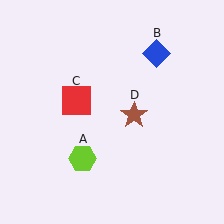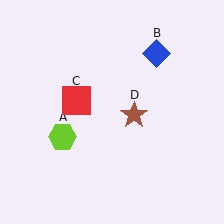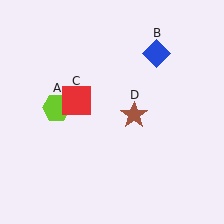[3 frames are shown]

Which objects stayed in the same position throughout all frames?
Blue diamond (object B) and red square (object C) and brown star (object D) remained stationary.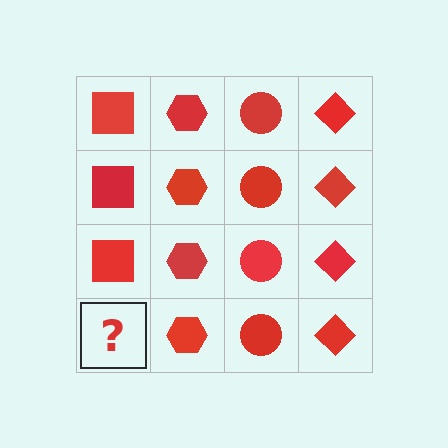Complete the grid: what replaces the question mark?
The question mark should be replaced with a red square.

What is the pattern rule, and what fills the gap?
The rule is that each column has a consistent shape. The gap should be filled with a red square.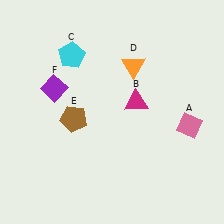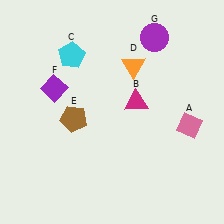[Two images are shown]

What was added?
A purple circle (G) was added in Image 2.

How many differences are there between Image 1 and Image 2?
There is 1 difference between the two images.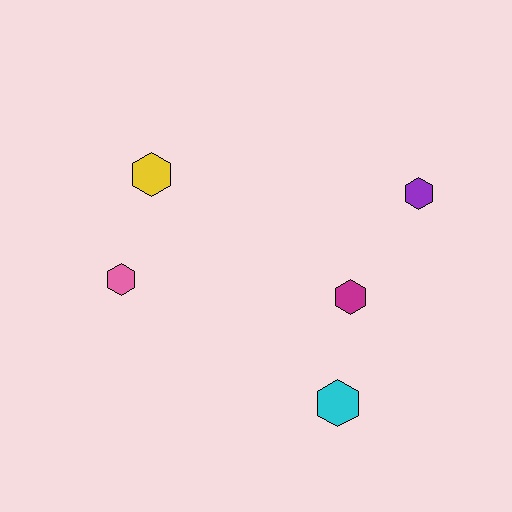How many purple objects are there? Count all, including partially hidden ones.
There is 1 purple object.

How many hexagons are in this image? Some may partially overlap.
There are 5 hexagons.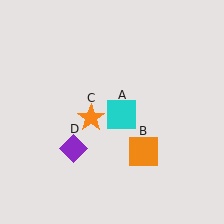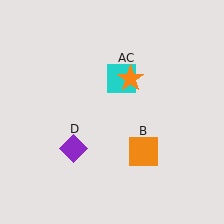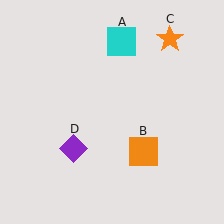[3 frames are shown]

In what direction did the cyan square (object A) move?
The cyan square (object A) moved up.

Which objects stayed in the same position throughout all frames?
Orange square (object B) and purple diamond (object D) remained stationary.